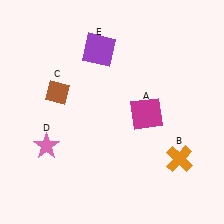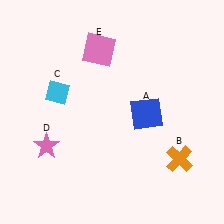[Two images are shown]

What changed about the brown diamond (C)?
In Image 1, C is brown. In Image 2, it changed to cyan.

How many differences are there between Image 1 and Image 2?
There are 3 differences between the two images.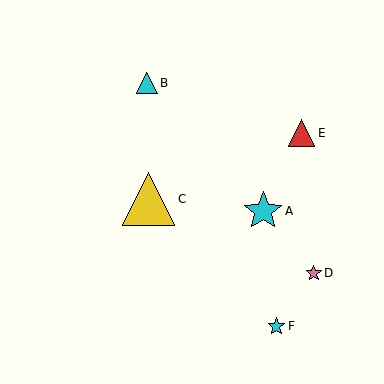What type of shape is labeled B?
Shape B is a cyan triangle.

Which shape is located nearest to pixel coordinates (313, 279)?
The pink star (labeled D) at (314, 273) is nearest to that location.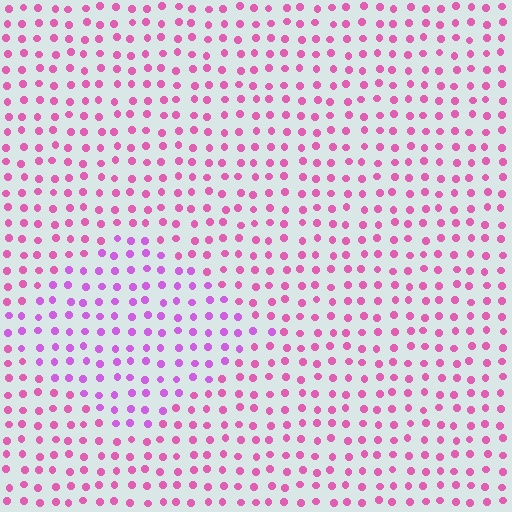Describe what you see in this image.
The image is filled with small pink elements in a uniform arrangement. A diamond-shaped region is visible where the elements are tinted to a slightly different hue, forming a subtle color boundary.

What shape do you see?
I see a diamond.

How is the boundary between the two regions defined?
The boundary is defined purely by a slight shift in hue (about 30 degrees). Spacing, size, and orientation are identical on both sides.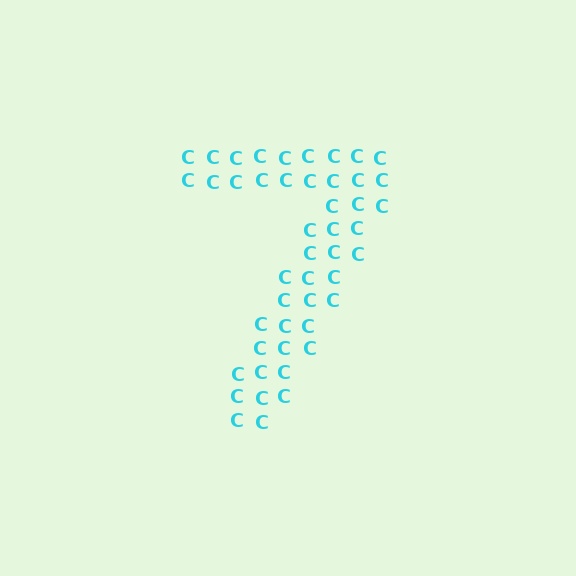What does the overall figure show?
The overall figure shows the digit 7.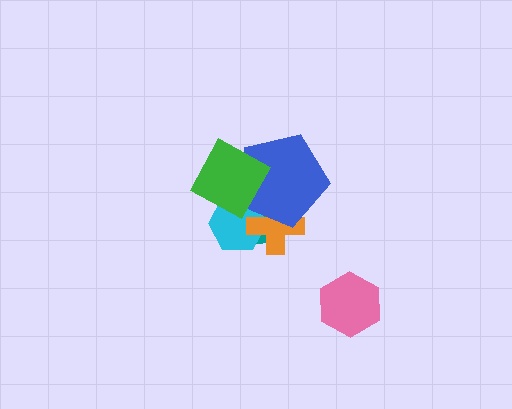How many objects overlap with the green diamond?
3 objects overlap with the green diamond.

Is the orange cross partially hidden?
Yes, it is partially covered by another shape.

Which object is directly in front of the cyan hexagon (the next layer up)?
The orange cross is directly in front of the cyan hexagon.